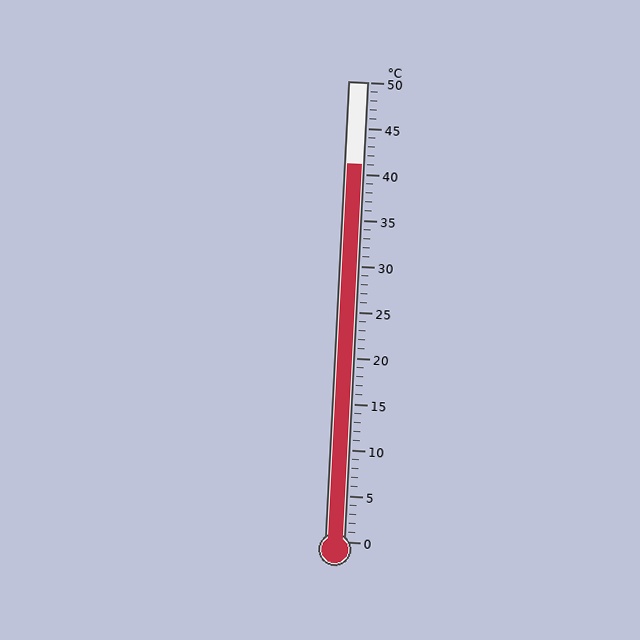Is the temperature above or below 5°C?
The temperature is above 5°C.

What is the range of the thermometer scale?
The thermometer scale ranges from 0°C to 50°C.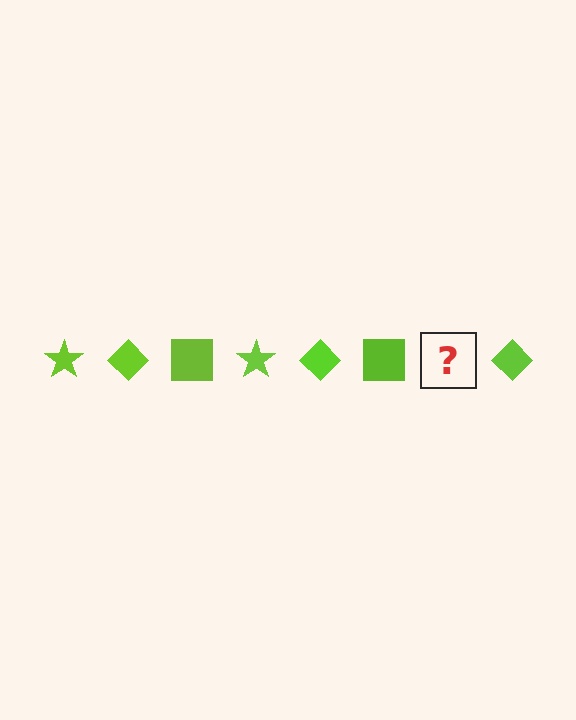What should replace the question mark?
The question mark should be replaced with a lime star.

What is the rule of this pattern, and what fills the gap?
The rule is that the pattern cycles through star, diamond, square shapes in lime. The gap should be filled with a lime star.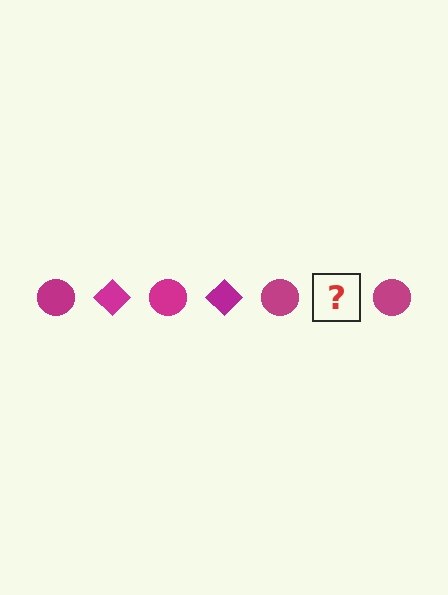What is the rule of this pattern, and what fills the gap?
The rule is that the pattern cycles through circle, diamond shapes in magenta. The gap should be filled with a magenta diamond.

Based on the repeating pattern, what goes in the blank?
The blank should be a magenta diamond.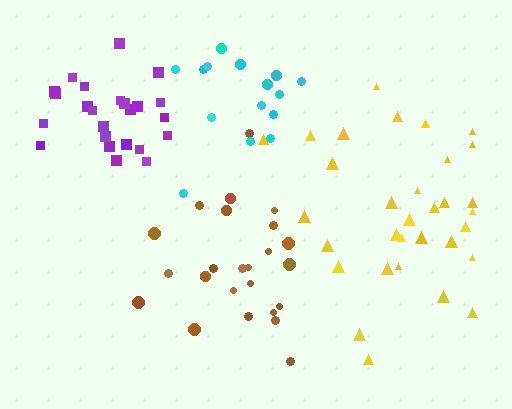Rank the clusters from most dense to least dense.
purple, cyan, brown, yellow.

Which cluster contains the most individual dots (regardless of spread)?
Yellow (32).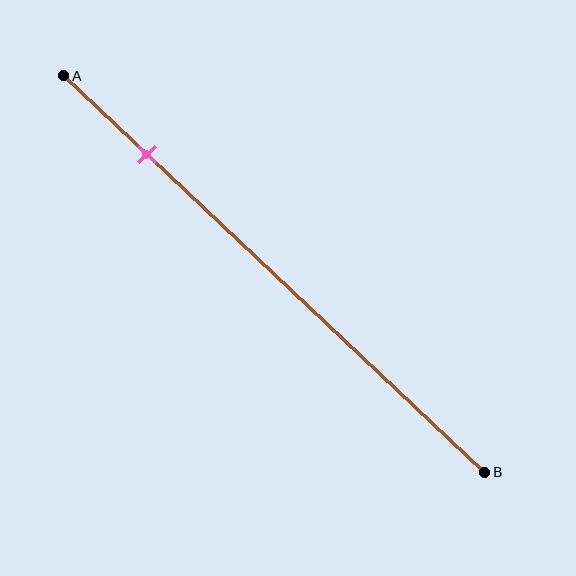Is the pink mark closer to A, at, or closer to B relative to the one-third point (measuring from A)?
The pink mark is closer to point A than the one-third point of segment AB.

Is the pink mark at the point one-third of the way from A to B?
No, the mark is at about 20% from A, not at the 33% one-third point.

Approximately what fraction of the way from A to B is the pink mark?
The pink mark is approximately 20% of the way from A to B.